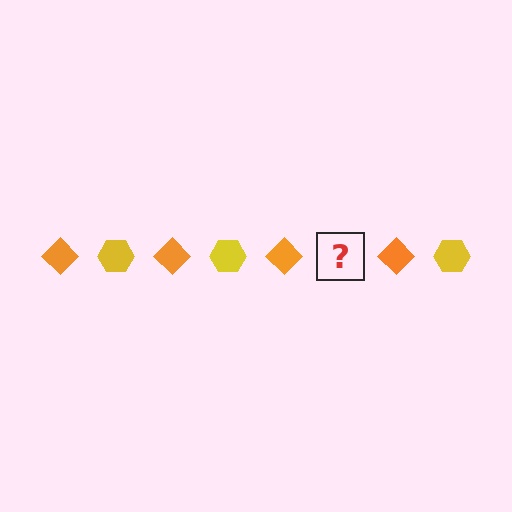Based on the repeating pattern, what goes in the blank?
The blank should be a yellow hexagon.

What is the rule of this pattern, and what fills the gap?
The rule is that the pattern alternates between orange diamond and yellow hexagon. The gap should be filled with a yellow hexagon.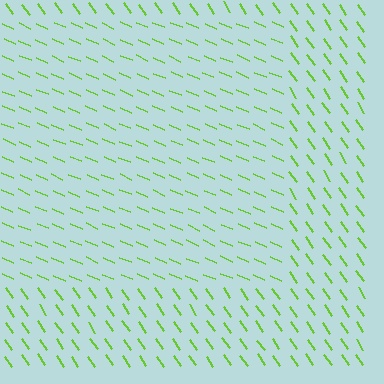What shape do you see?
I see a rectangle.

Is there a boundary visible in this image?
Yes, there is a texture boundary formed by a change in line orientation.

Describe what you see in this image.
The image is filled with small lime line segments. A rectangle region in the image has lines oriented differently from the surrounding lines, creating a visible texture boundary.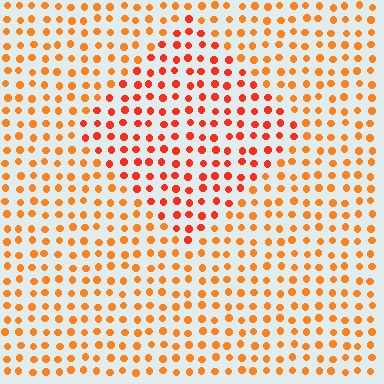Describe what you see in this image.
The image is filled with small orange elements in a uniform arrangement. A diamond-shaped region is visible where the elements are tinted to a slightly different hue, forming a subtle color boundary.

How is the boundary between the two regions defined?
The boundary is defined purely by a slight shift in hue (about 23 degrees). Spacing, size, and orientation are identical on both sides.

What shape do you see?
I see a diamond.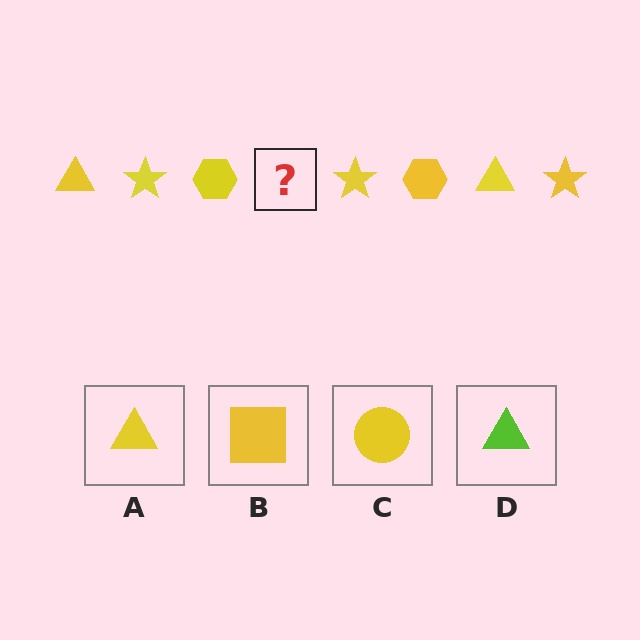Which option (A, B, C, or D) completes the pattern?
A.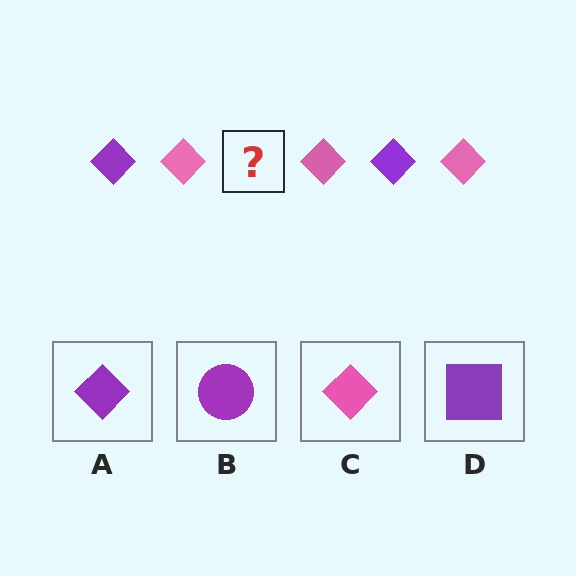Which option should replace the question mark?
Option A.